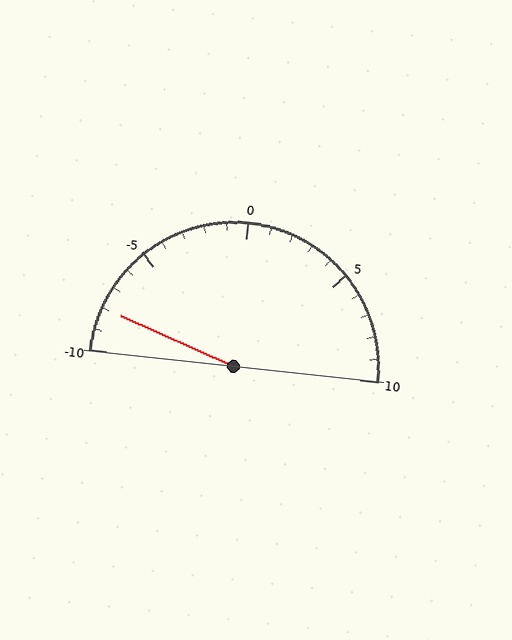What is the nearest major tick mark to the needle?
The nearest major tick mark is -10.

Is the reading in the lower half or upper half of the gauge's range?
The reading is in the lower half of the range (-10 to 10).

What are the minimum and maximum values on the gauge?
The gauge ranges from -10 to 10.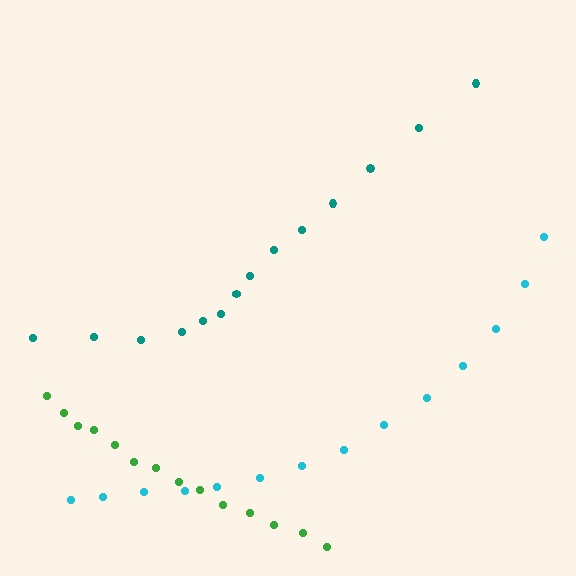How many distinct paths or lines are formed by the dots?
There are 3 distinct paths.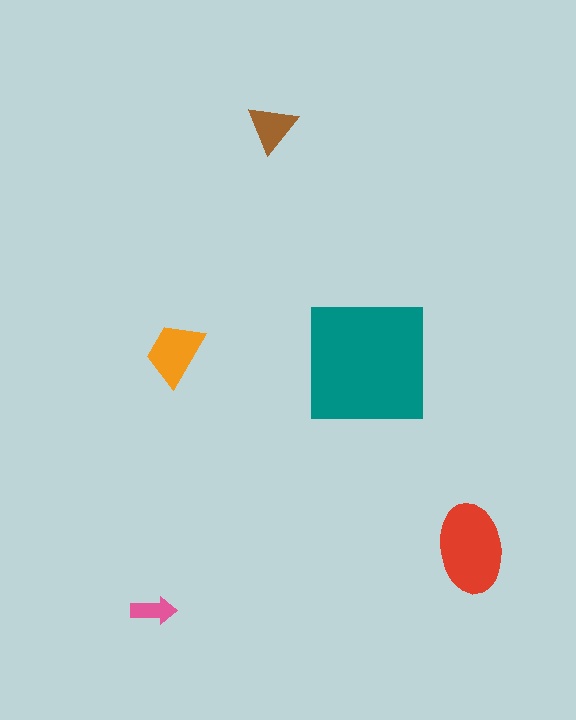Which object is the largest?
The teal square.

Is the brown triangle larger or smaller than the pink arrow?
Larger.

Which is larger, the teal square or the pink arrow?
The teal square.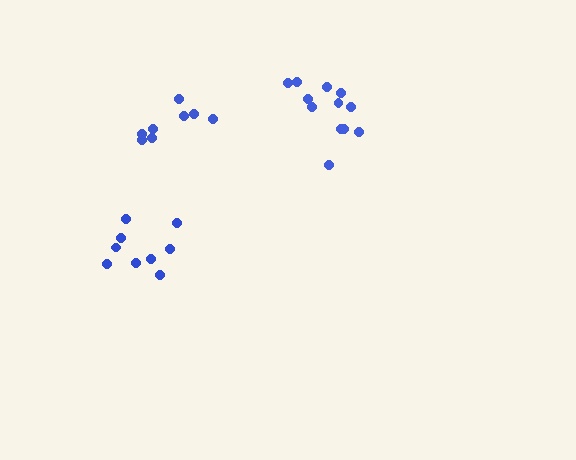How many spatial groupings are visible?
There are 3 spatial groupings.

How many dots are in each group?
Group 1: 9 dots, Group 2: 12 dots, Group 3: 8 dots (29 total).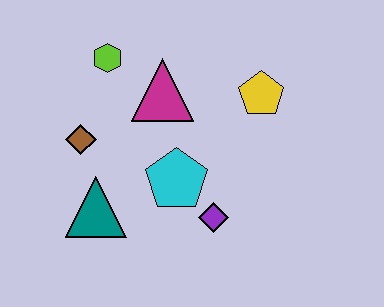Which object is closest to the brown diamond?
The teal triangle is closest to the brown diamond.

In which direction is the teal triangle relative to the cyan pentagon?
The teal triangle is to the left of the cyan pentagon.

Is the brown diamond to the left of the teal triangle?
Yes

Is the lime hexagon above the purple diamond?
Yes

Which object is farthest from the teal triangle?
The yellow pentagon is farthest from the teal triangle.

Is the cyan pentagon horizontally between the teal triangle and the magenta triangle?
No